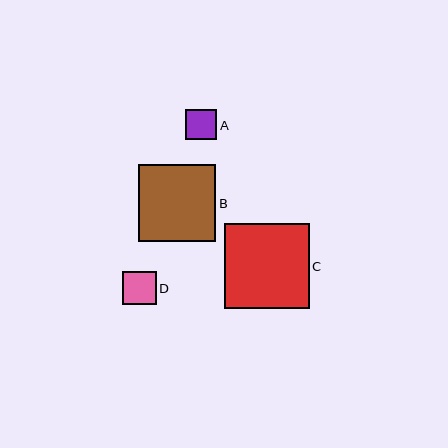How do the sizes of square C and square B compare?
Square C and square B are approximately the same size.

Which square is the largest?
Square C is the largest with a size of approximately 84 pixels.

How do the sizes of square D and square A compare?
Square D and square A are approximately the same size.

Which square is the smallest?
Square A is the smallest with a size of approximately 31 pixels.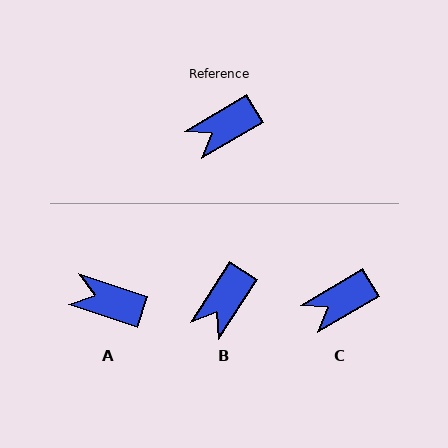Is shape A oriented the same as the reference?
No, it is off by about 49 degrees.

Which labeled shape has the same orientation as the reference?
C.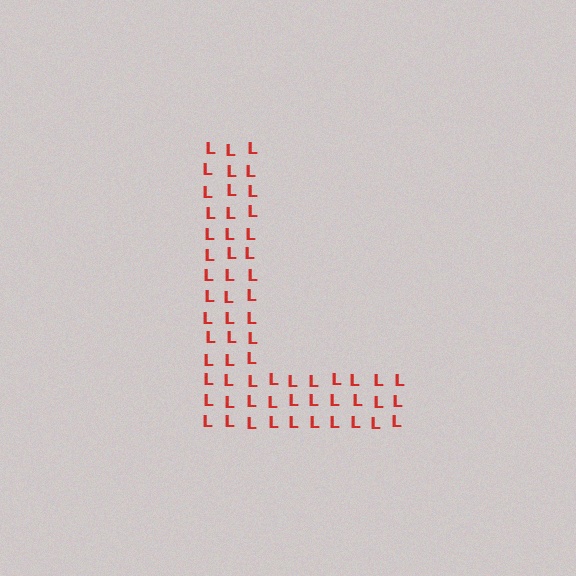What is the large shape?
The large shape is the letter L.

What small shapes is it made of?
It is made of small letter L's.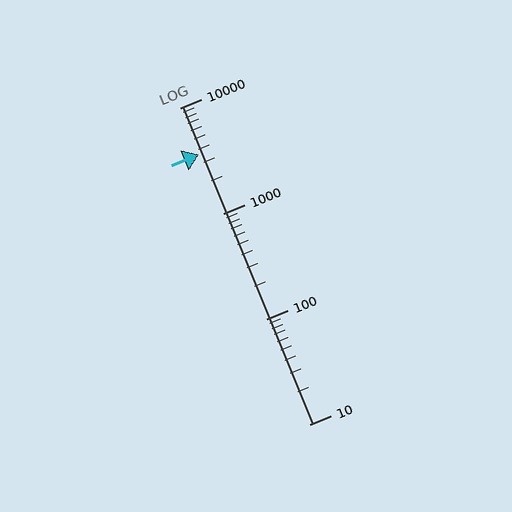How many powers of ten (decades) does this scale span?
The scale spans 3 decades, from 10 to 10000.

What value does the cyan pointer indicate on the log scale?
The pointer indicates approximately 3600.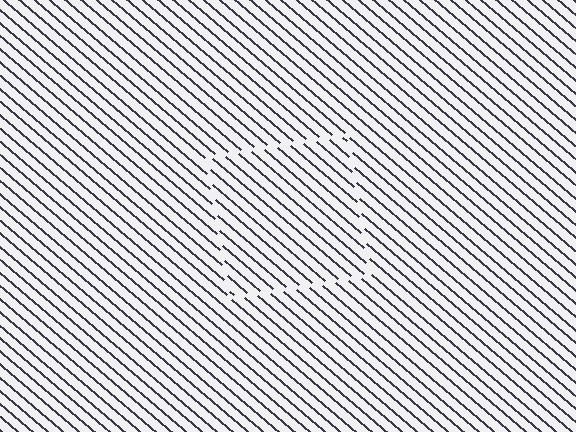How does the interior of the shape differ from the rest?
The interior of the shape contains the same grating, shifted by half a period — the contour is defined by the phase discontinuity where line-ends from the inner and outer gratings abut.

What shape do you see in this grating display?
An illusory square. The interior of the shape contains the same grating, shifted by half a period — the contour is defined by the phase discontinuity where line-ends from the inner and outer gratings abut.